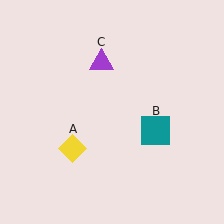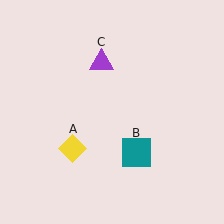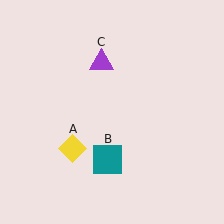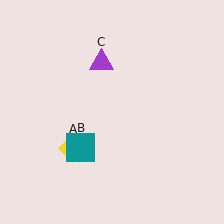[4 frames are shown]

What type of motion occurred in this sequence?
The teal square (object B) rotated clockwise around the center of the scene.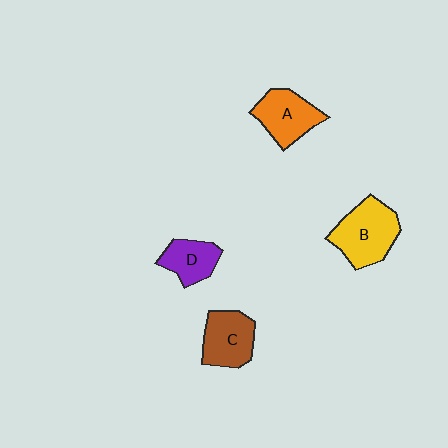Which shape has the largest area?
Shape B (yellow).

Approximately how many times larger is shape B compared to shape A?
Approximately 1.3 times.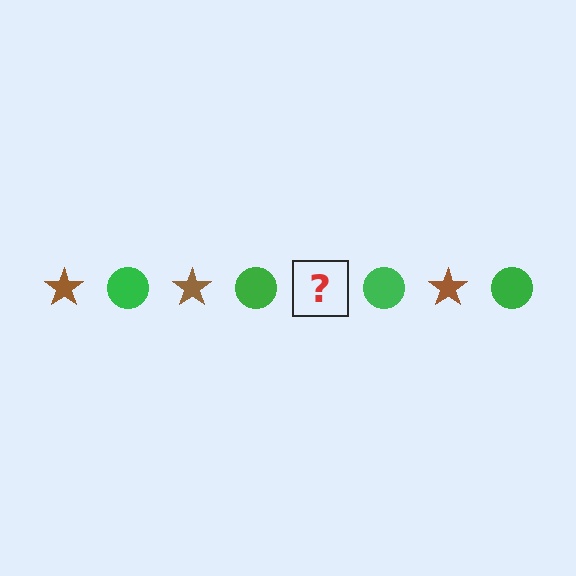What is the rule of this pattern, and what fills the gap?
The rule is that the pattern alternates between brown star and green circle. The gap should be filled with a brown star.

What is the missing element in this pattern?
The missing element is a brown star.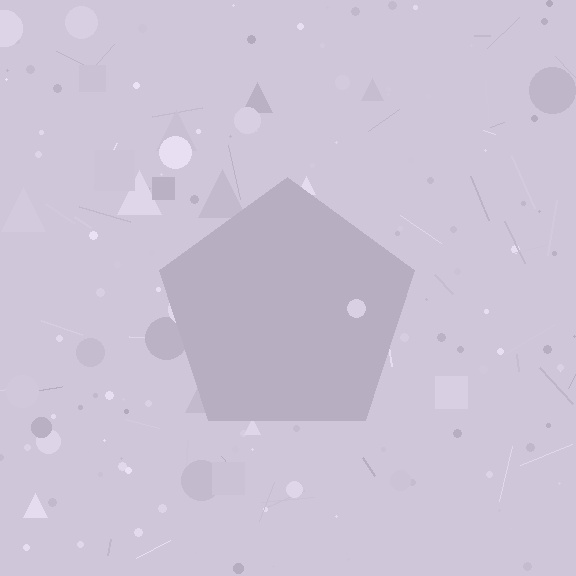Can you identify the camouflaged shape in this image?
The camouflaged shape is a pentagon.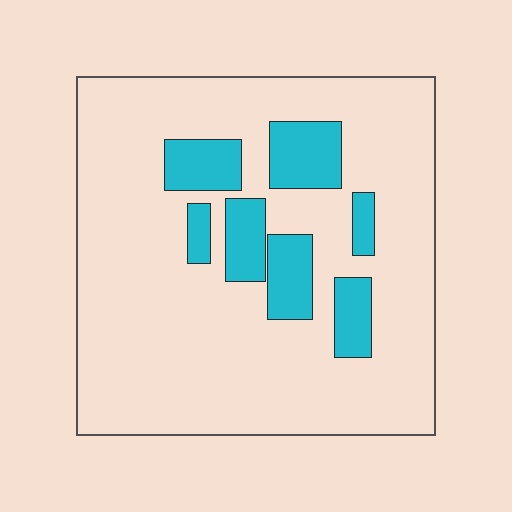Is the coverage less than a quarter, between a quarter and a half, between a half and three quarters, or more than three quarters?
Less than a quarter.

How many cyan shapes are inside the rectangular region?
7.